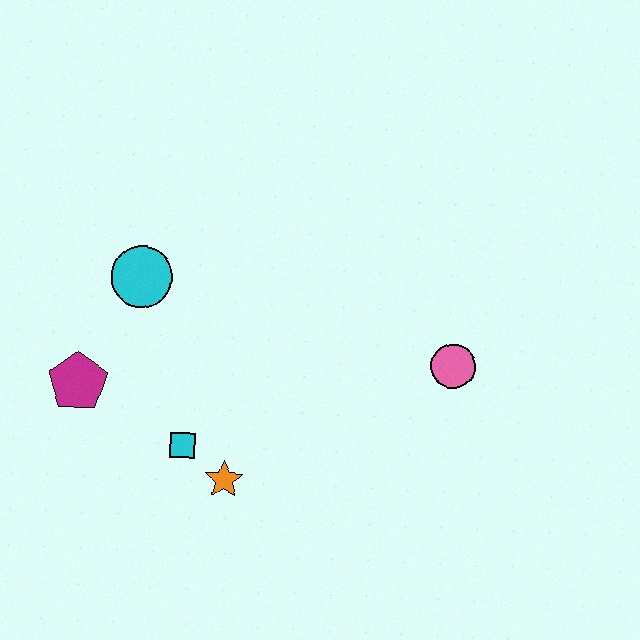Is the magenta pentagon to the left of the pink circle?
Yes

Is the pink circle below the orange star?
No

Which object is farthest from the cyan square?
The pink circle is farthest from the cyan square.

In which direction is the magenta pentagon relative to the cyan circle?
The magenta pentagon is below the cyan circle.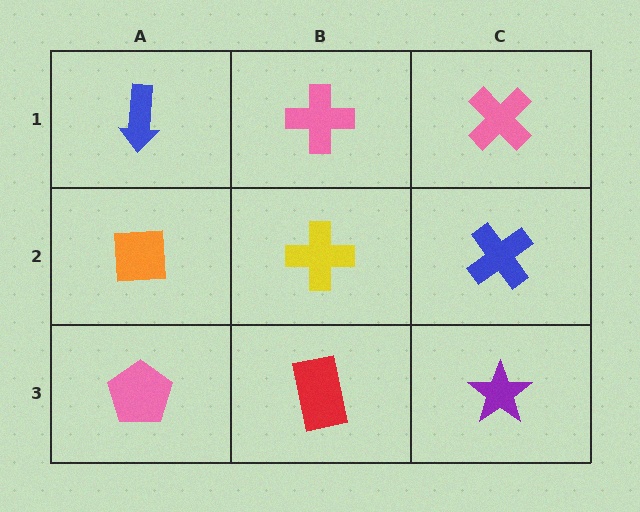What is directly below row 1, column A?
An orange square.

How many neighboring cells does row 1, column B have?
3.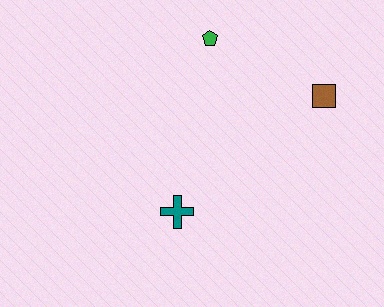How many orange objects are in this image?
There are no orange objects.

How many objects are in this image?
There are 3 objects.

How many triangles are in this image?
There are no triangles.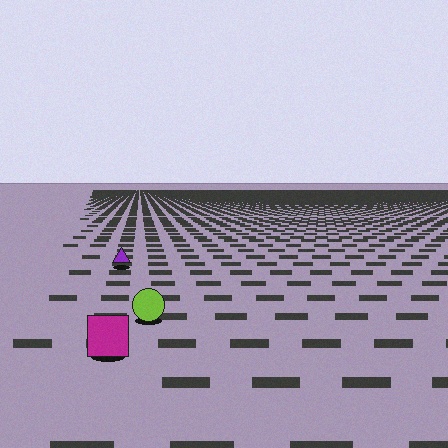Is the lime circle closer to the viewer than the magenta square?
No. The magenta square is closer — you can tell from the texture gradient: the ground texture is coarser near it.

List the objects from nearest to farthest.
From nearest to farthest: the magenta square, the lime circle, the purple triangle.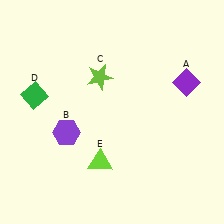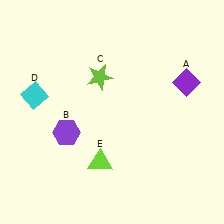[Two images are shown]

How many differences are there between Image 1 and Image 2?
There is 1 difference between the two images.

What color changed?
The diamond (D) changed from green in Image 1 to cyan in Image 2.